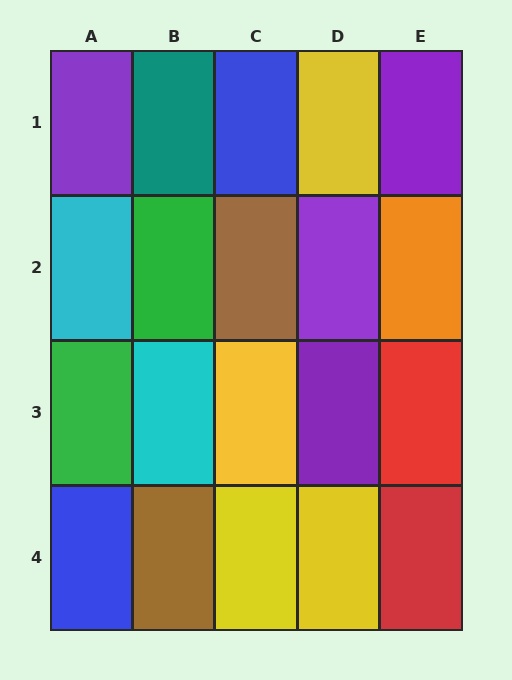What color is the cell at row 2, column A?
Cyan.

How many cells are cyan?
2 cells are cyan.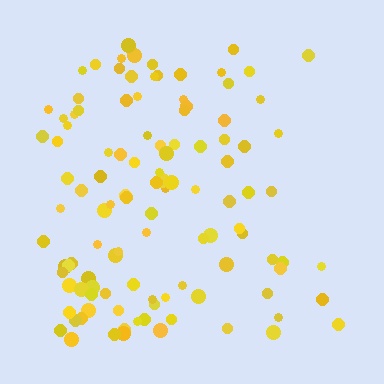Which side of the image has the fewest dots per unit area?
The right.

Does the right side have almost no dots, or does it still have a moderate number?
Still a moderate number, just noticeably fewer than the left.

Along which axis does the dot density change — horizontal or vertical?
Horizontal.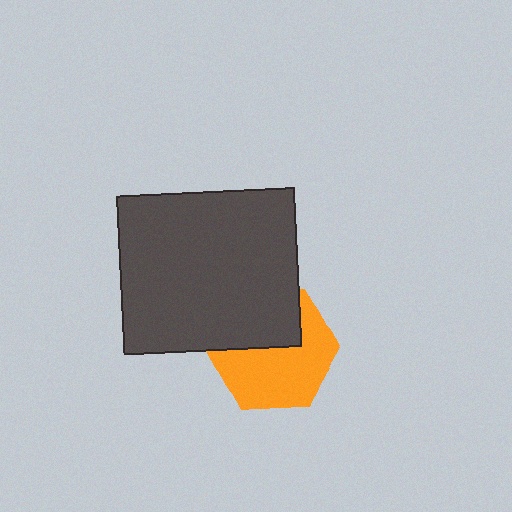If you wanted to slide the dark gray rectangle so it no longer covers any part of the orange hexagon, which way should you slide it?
Slide it up — that is the most direct way to separate the two shapes.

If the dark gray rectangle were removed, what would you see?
You would see the complete orange hexagon.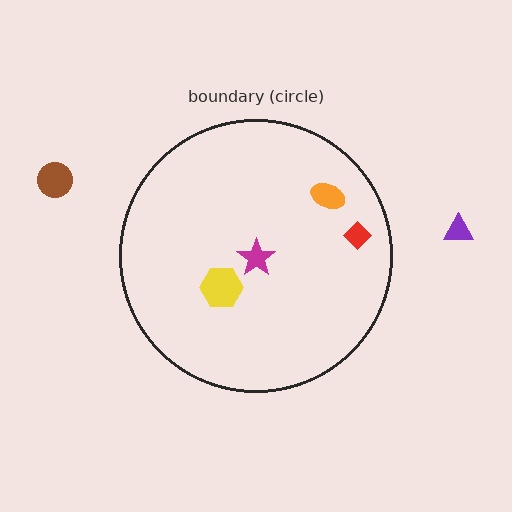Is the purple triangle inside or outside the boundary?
Outside.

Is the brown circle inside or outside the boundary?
Outside.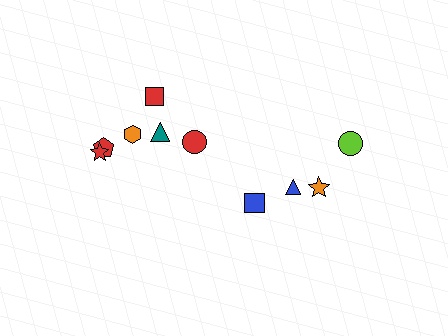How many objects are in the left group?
There are 6 objects.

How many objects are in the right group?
There are 4 objects.